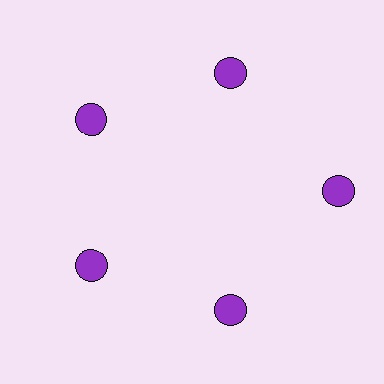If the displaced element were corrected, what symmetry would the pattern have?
It would have 5-fold rotational symmetry — the pattern would map onto itself every 72 degrees.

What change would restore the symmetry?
The symmetry would be restored by moving it inward, back onto the ring so that all 5 circles sit at equal angles and equal distance from the center.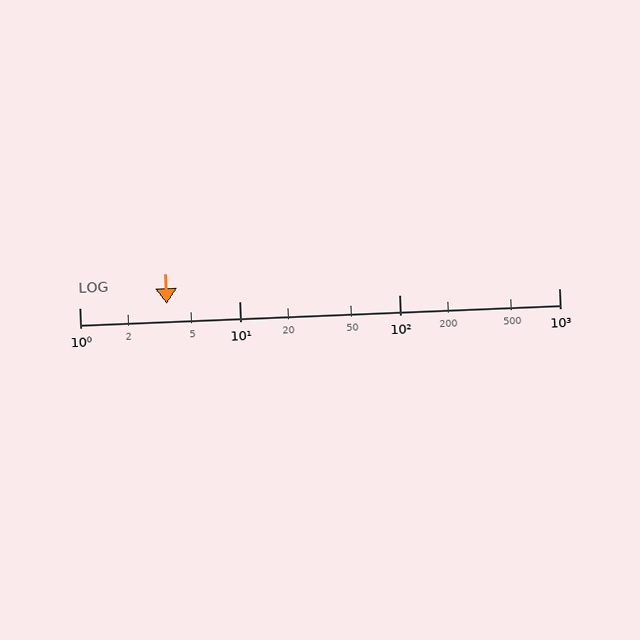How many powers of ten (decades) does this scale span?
The scale spans 3 decades, from 1 to 1000.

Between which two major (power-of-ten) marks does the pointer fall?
The pointer is between 1 and 10.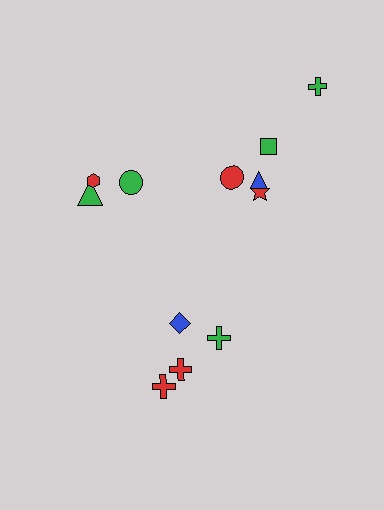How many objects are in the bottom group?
There are 4 objects.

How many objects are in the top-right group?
There are 5 objects.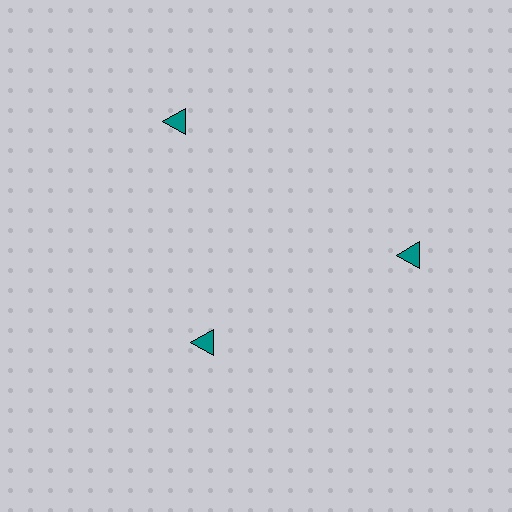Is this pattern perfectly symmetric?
No. The 3 teal triangles are arranged in a ring, but one element near the 7 o'clock position is pulled inward toward the center, breaking the 3-fold rotational symmetry.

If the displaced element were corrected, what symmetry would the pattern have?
It would have 3-fold rotational symmetry — the pattern would map onto itself every 120 degrees.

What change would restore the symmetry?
The symmetry would be restored by moving it outward, back onto the ring so that all 3 triangles sit at equal angles and equal distance from the center.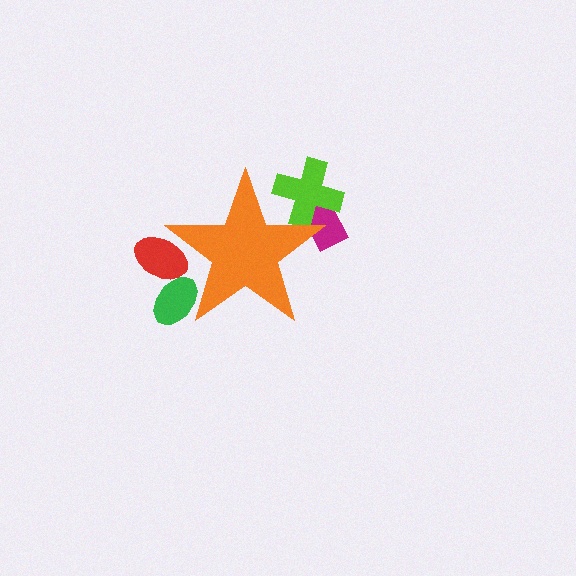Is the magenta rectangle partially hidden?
Yes, the magenta rectangle is partially hidden behind the orange star.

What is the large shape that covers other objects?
An orange star.